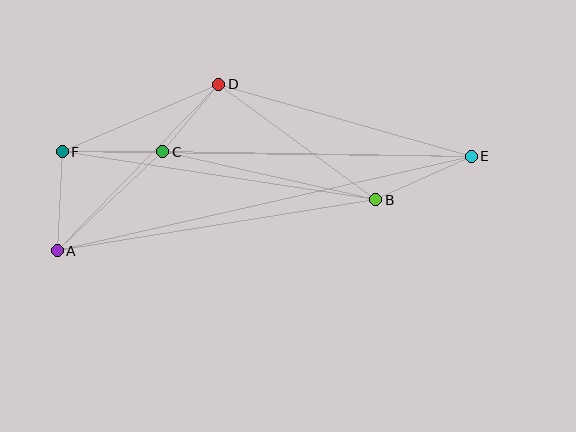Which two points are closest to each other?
Points C and D are closest to each other.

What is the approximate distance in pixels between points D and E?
The distance between D and E is approximately 263 pixels.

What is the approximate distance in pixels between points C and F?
The distance between C and F is approximately 101 pixels.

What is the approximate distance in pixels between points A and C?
The distance between A and C is approximately 145 pixels.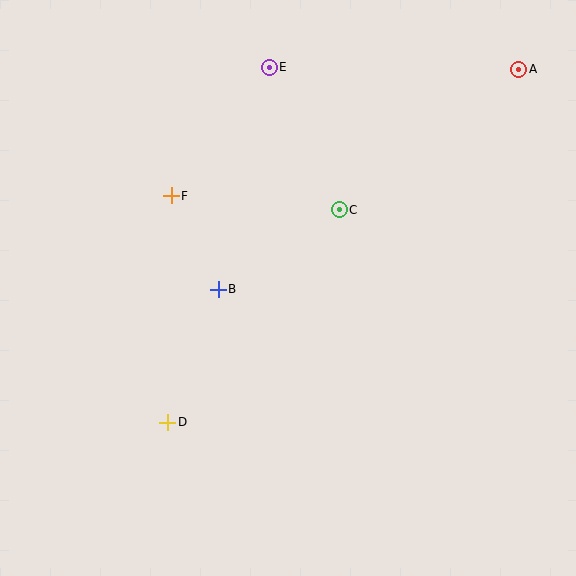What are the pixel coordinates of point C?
Point C is at (339, 210).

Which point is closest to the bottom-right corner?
Point C is closest to the bottom-right corner.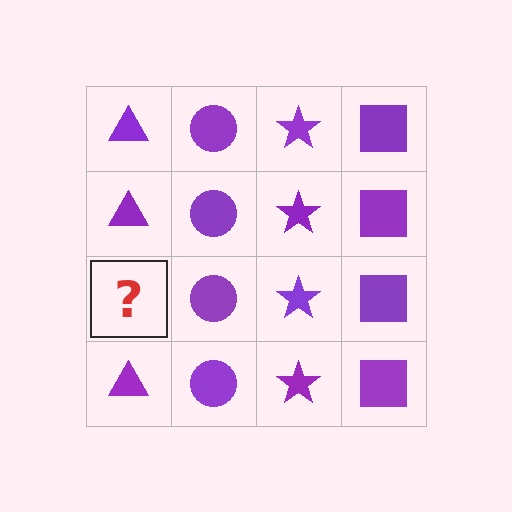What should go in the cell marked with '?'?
The missing cell should contain a purple triangle.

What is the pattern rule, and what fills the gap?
The rule is that each column has a consistent shape. The gap should be filled with a purple triangle.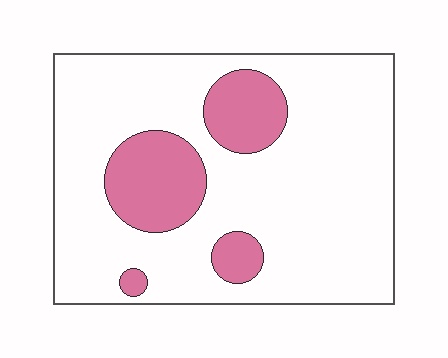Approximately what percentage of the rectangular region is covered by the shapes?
Approximately 20%.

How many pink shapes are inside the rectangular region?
4.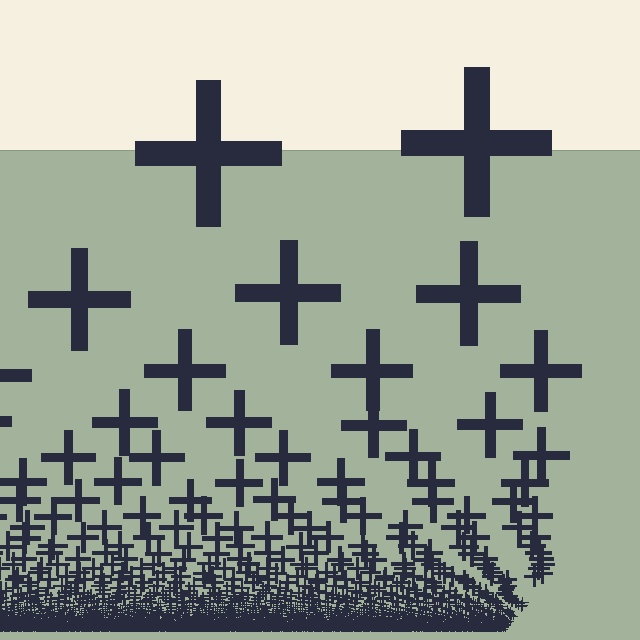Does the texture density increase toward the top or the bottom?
Density increases toward the bottom.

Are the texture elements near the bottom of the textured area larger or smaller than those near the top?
Smaller. The gradient is inverted — elements near the bottom are smaller and denser.